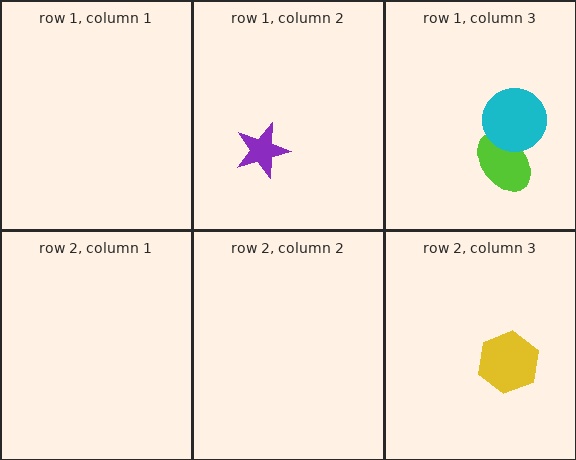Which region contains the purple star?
The row 1, column 2 region.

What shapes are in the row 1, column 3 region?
The lime ellipse, the cyan circle.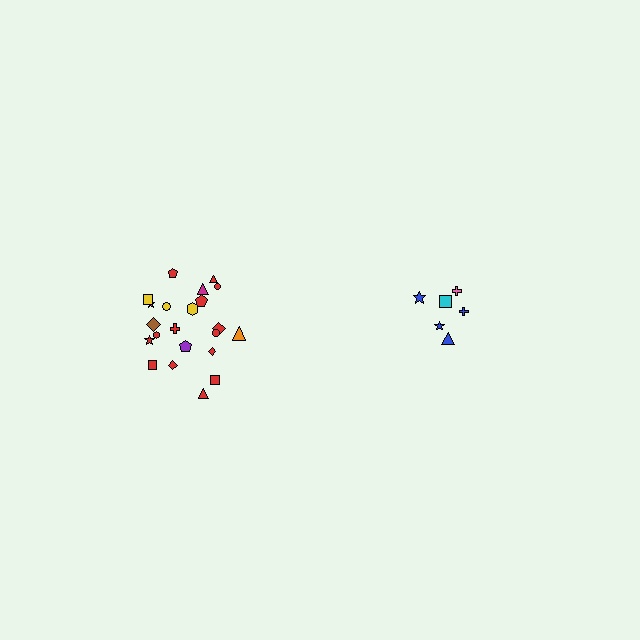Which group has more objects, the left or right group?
The left group.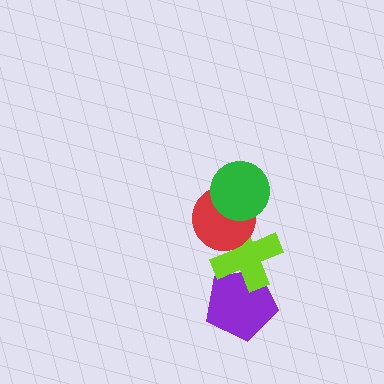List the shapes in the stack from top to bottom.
From top to bottom: the green circle, the red circle, the lime cross, the purple pentagon.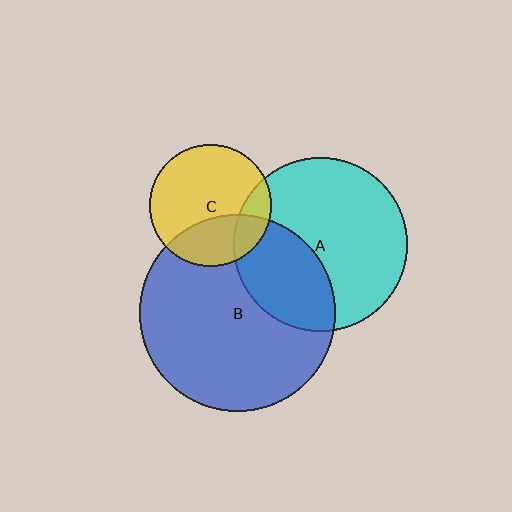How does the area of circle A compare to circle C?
Approximately 2.0 times.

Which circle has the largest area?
Circle B (blue).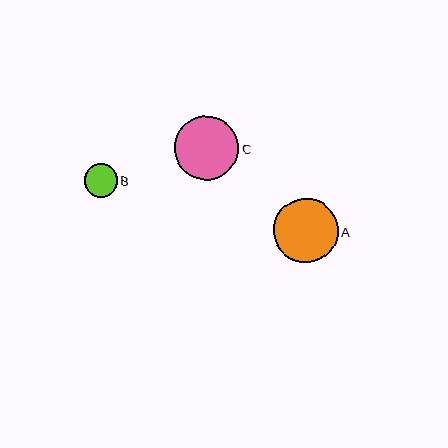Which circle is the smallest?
Circle B is the smallest with a size of approximately 33 pixels.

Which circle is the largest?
Circle A is the largest with a size of approximately 65 pixels.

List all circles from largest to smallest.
From largest to smallest: A, C, B.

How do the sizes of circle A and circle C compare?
Circle A and circle C are approximately the same size.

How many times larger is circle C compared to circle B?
Circle C is approximately 1.9 times the size of circle B.